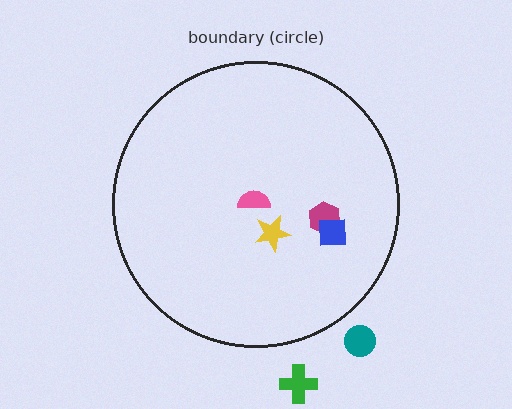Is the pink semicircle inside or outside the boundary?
Inside.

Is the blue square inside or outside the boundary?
Inside.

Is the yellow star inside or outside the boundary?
Inside.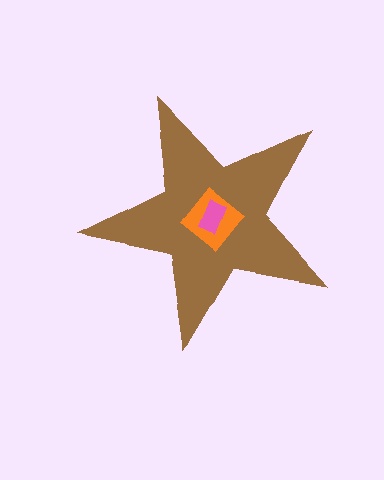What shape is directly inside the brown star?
The orange diamond.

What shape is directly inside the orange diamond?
The pink rectangle.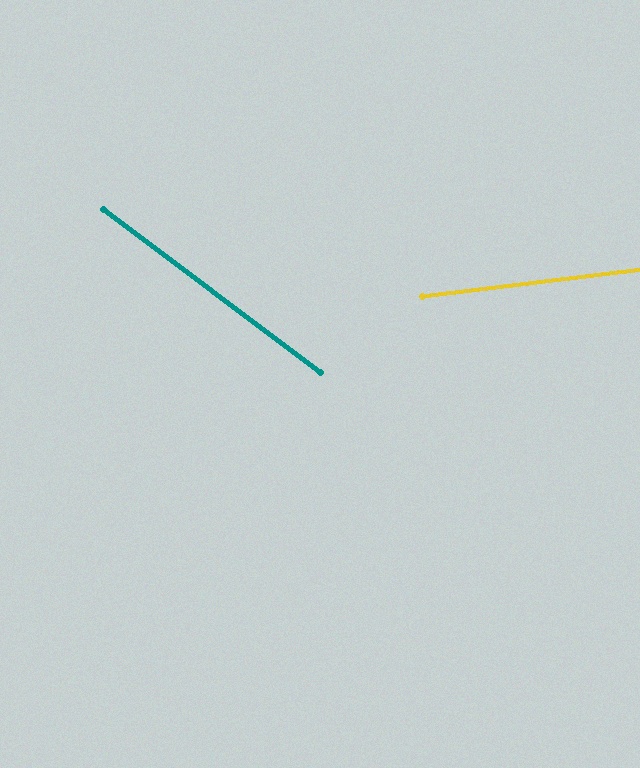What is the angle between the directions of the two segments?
Approximately 44 degrees.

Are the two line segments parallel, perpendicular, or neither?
Neither parallel nor perpendicular — they differ by about 44°.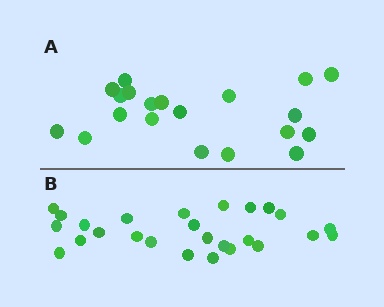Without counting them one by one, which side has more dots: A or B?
Region B (the bottom region) has more dots.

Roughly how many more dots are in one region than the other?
Region B has about 6 more dots than region A.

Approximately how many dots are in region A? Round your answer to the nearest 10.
About 20 dots.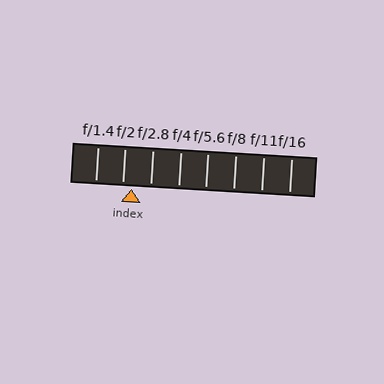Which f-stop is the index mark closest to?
The index mark is closest to f/2.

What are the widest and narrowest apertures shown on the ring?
The widest aperture shown is f/1.4 and the narrowest is f/16.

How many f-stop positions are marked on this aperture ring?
There are 8 f-stop positions marked.